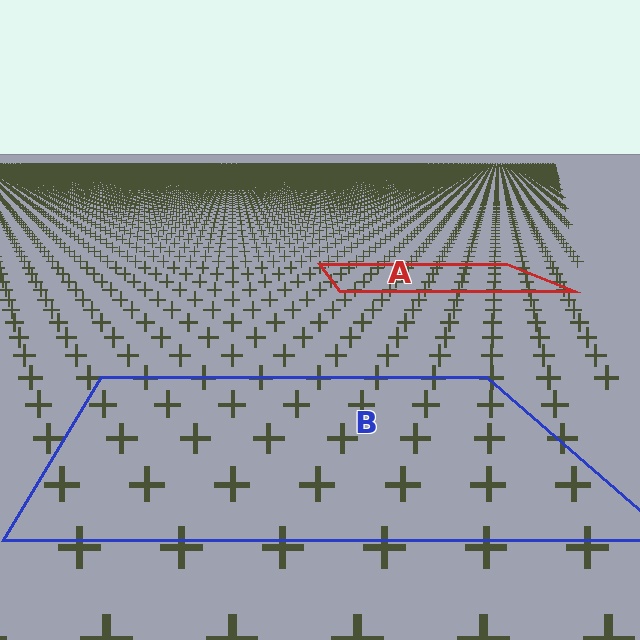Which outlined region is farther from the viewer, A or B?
Region A is farther from the viewer — the texture elements inside it appear smaller and more densely packed.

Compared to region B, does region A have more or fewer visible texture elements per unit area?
Region A has more texture elements per unit area — they are packed more densely because it is farther away.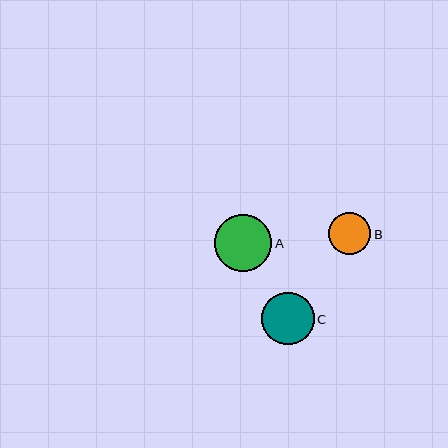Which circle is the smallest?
Circle B is the smallest with a size of approximately 42 pixels.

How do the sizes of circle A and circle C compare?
Circle A and circle C are approximately the same size.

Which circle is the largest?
Circle A is the largest with a size of approximately 57 pixels.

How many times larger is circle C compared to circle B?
Circle C is approximately 1.2 times the size of circle B.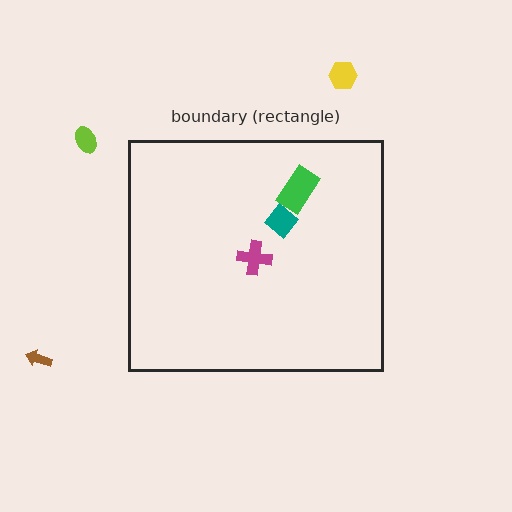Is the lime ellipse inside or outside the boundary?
Outside.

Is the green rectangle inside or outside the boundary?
Inside.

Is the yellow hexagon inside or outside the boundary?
Outside.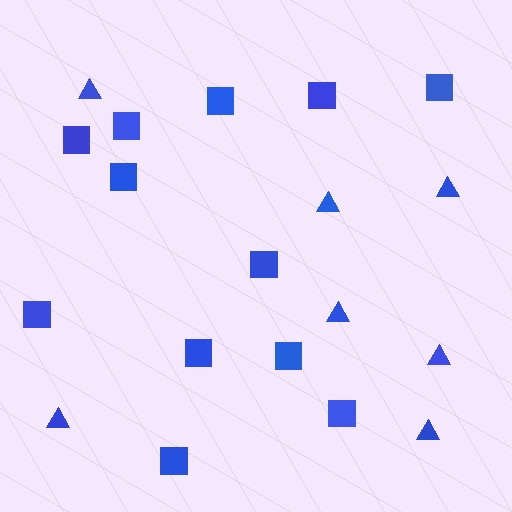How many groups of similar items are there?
There are 2 groups: one group of squares (12) and one group of triangles (7).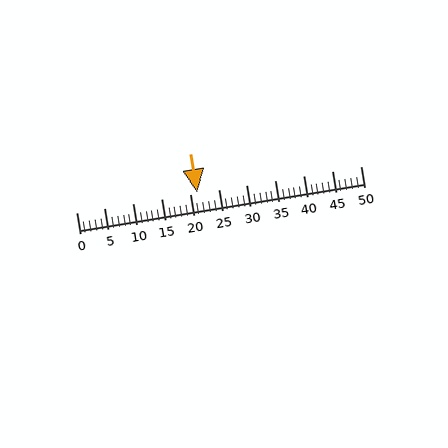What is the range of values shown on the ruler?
The ruler shows values from 0 to 50.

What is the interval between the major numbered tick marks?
The major tick marks are spaced 5 units apart.